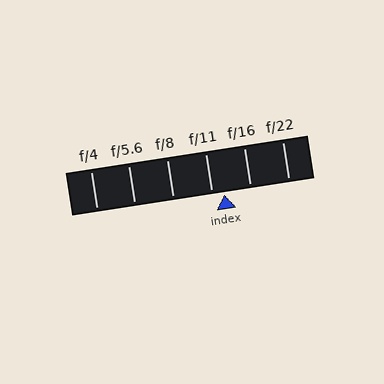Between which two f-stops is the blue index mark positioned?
The index mark is between f/11 and f/16.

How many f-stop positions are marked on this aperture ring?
There are 6 f-stop positions marked.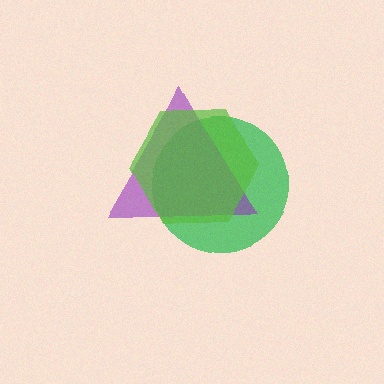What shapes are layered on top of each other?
The layered shapes are: a green circle, a purple triangle, a lime hexagon.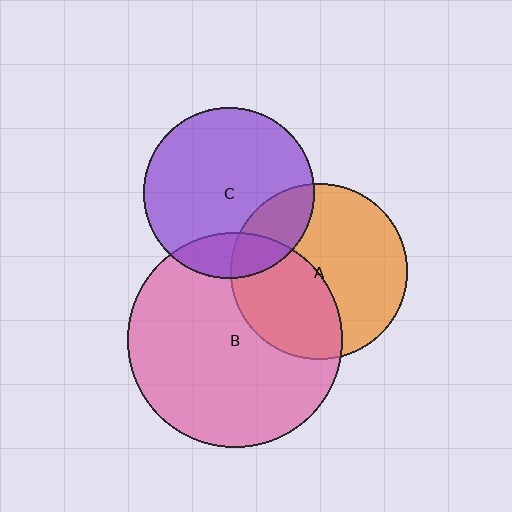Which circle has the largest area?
Circle B (pink).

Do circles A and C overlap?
Yes.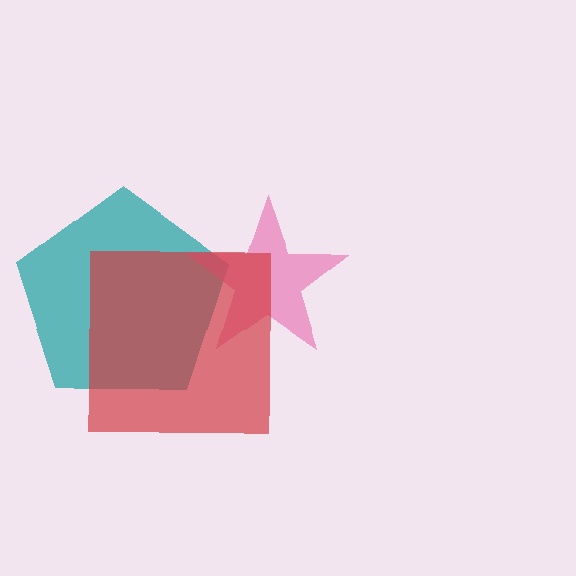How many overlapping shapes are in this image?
There are 3 overlapping shapes in the image.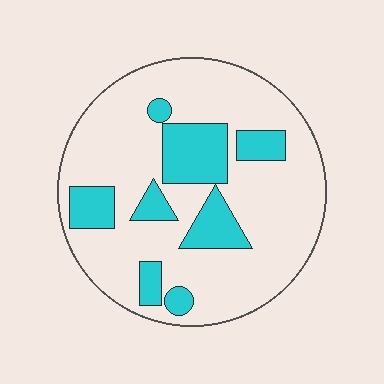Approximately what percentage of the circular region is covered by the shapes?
Approximately 25%.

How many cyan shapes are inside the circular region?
8.